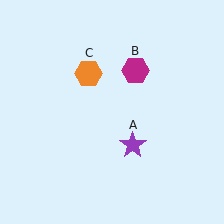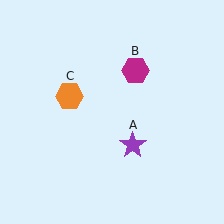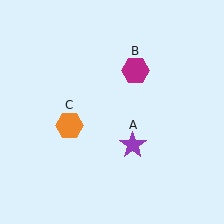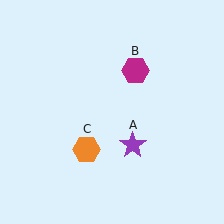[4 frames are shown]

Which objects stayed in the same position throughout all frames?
Purple star (object A) and magenta hexagon (object B) remained stationary.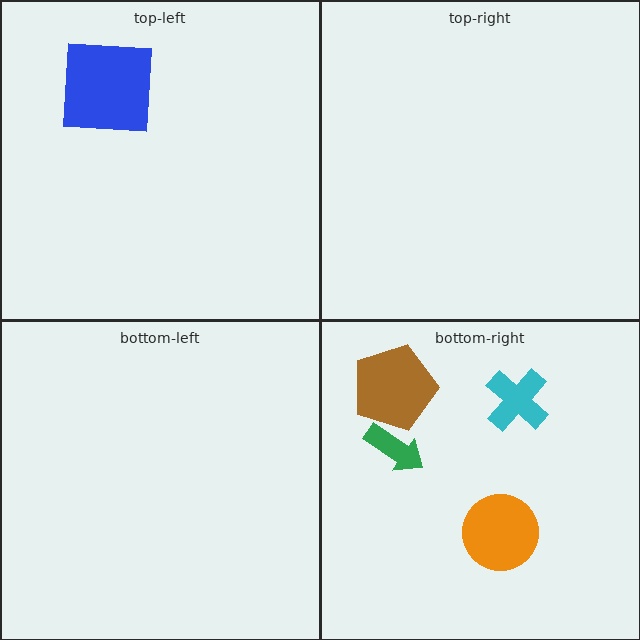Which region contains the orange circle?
The bottom-right region.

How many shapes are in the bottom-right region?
4.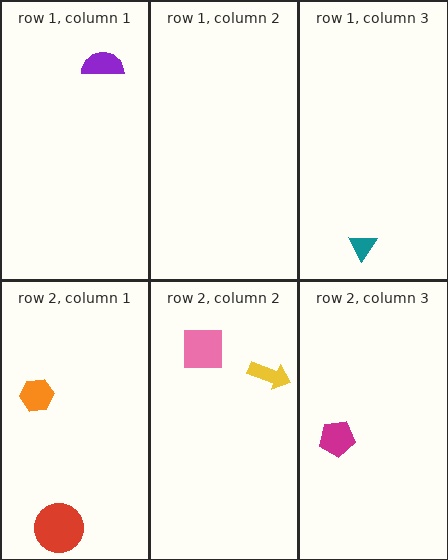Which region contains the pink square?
The row 2, column 2 region.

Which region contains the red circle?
The row 2, column 1 region.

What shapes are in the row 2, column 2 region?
The pink square, the yellow arrow.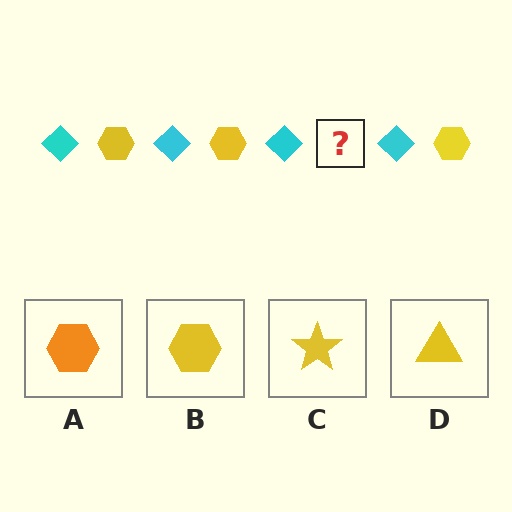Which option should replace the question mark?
Option B.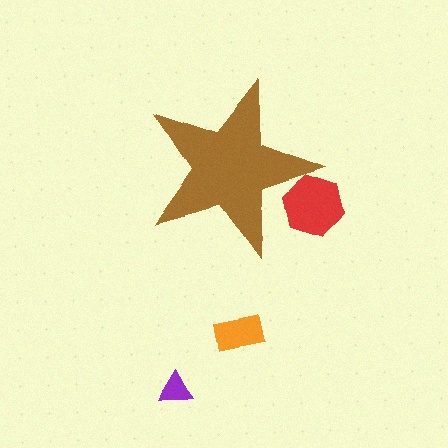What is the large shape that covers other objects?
A brown star.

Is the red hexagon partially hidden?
Yes, the red hexagon is partially hidden behind the brown star.